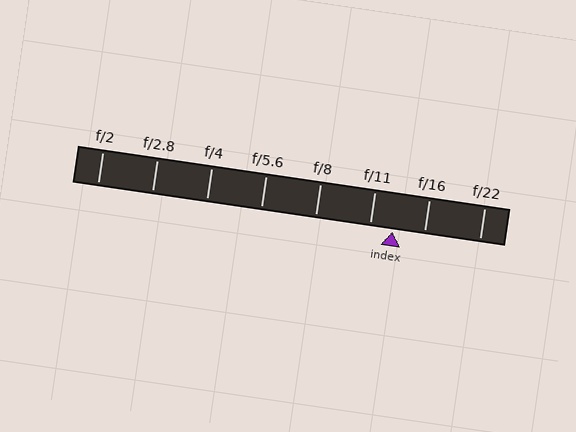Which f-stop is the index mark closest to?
The index mark is closest to f/11.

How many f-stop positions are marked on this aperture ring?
There are 8 f-stop positions marked.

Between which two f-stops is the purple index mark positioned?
The index mark is between f/11 and f/16.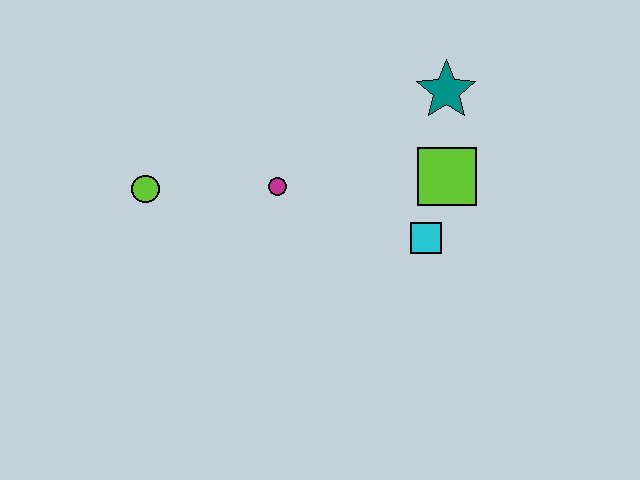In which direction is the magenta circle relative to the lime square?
The magenta circle is to the left of the lime square.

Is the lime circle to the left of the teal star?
Yes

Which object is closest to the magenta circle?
The lime circle is closest to the magenta circle.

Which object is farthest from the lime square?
The lime circle is farthest from the lime square.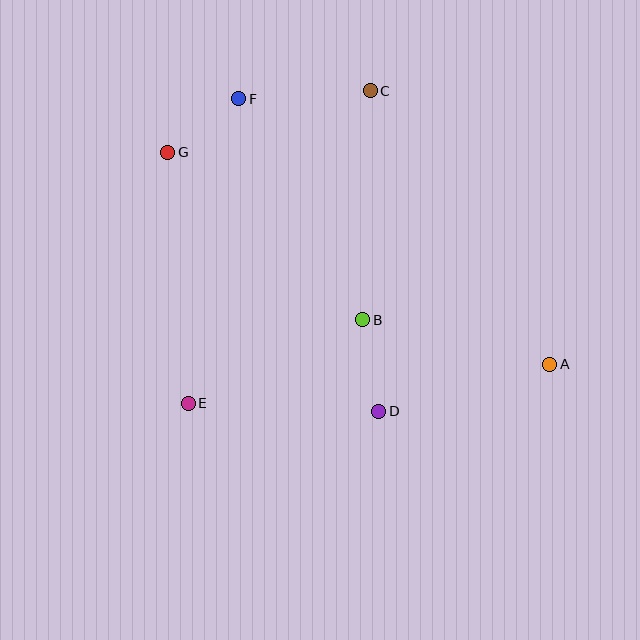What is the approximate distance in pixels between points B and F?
The distance between B and F is approximately 253 pixels.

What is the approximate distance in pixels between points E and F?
The distance between E and F is approximately 309 pixels.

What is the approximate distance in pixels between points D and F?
The distance between D and F is approximately 342 pixels.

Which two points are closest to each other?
Points F and G are closest to each other.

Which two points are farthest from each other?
Points A and G are farthest from each other.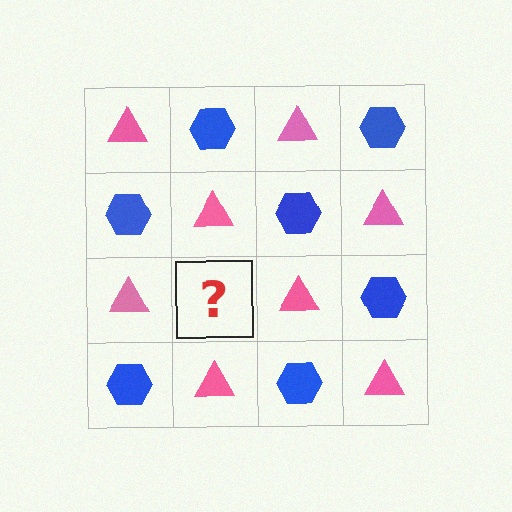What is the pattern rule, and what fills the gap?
The rule is that it alternates pink triangle and blue hexagon in a checkerboard pattern. The gap should be filled with a blue hexagon.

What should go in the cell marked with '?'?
The missing cell should contain a blue hexagon.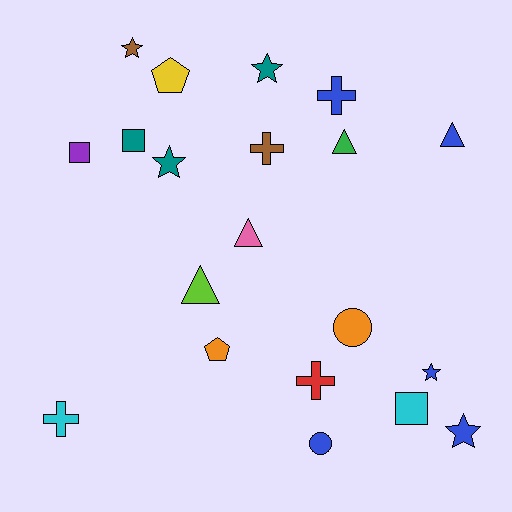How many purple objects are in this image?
There is 1 purple object.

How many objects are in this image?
There are 20 objects.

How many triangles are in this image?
There are 4 triangles.